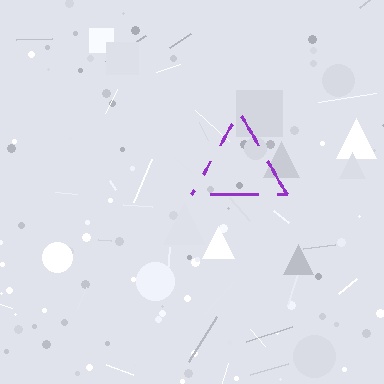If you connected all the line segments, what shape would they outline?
They would outline a triangle.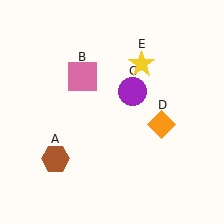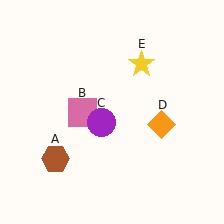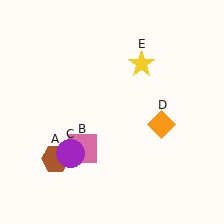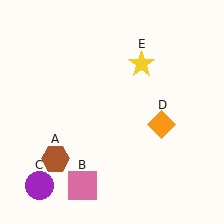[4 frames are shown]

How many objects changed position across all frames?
2 objects changed position: pink square (object B), purple circle (object C).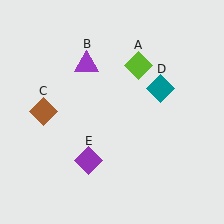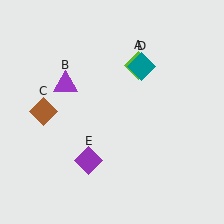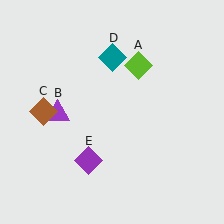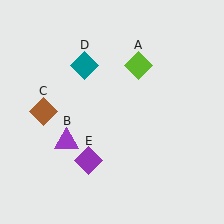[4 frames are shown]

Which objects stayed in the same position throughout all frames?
Lime diamond (object A) and brown diamond (object C) and purple diamond (object E) remained stationary.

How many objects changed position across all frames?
2 objects changed position: purple triangle (object B), teal diamond (object D).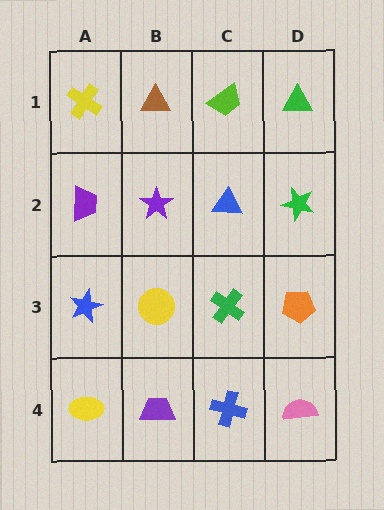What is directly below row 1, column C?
A blue triangle.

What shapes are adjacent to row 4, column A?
A blue star (row 3, column A), a purple trapezoid (row 4, column B).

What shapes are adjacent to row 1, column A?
A purple trapezoid (row 2, column A), a brown triangle (row 1, column B).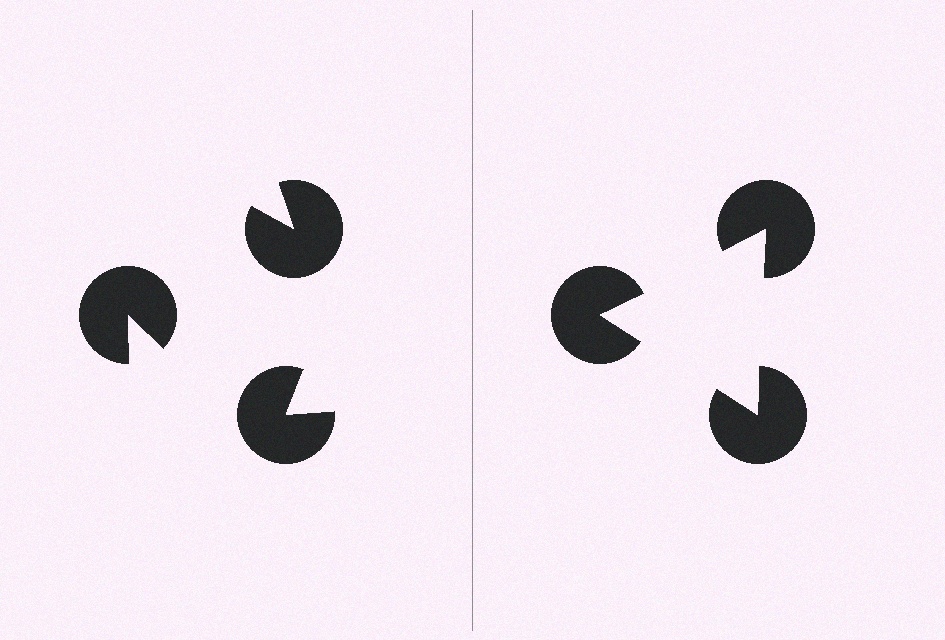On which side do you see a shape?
An illusory triangle appears on the right side. On the left side the wedge cuts are rotated, so no coherent shape forms.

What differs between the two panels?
The pac-man discs are positioned identically on both sides; only the wedge orientations differ. On the right they align to a triangle; on the left they are misaligned.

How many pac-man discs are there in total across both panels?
6 — 3 on each side.